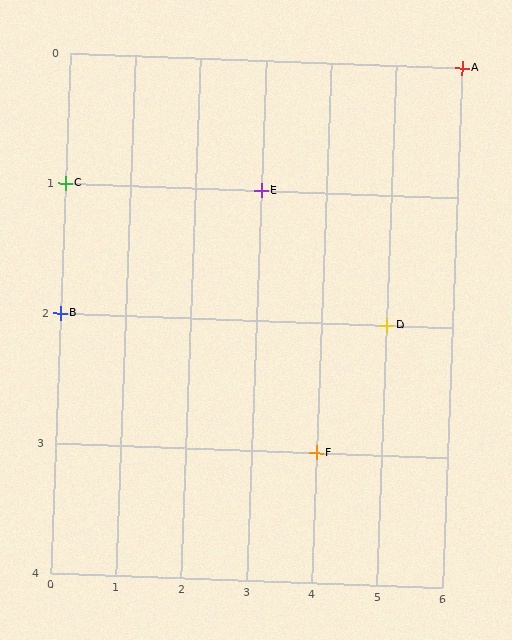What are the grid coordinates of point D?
Point D is at grid coordinates (5, 2).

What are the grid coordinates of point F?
Point F is at grid coordinates (4, 3).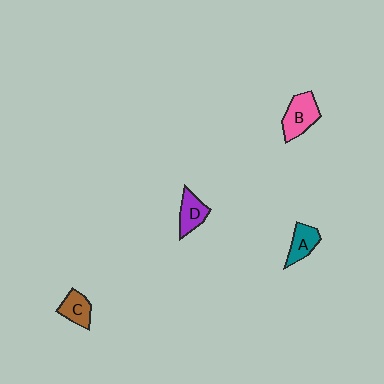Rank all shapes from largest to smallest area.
From largest to smallest: B (pink), D (purple), C (brown), A (teal).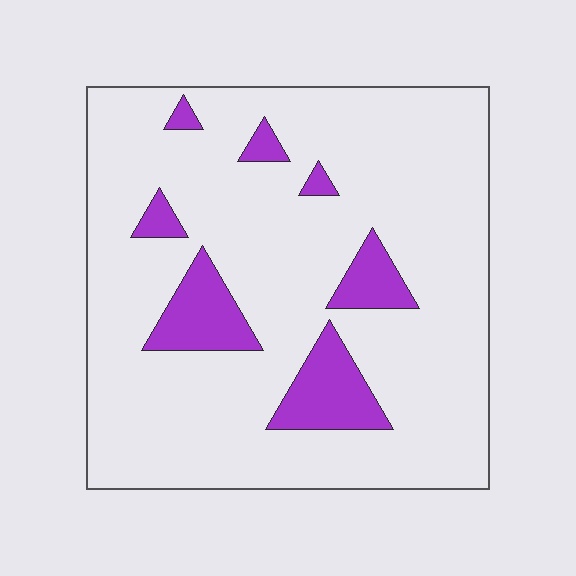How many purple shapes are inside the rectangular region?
7.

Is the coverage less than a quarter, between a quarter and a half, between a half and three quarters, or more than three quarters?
Less than a quarter.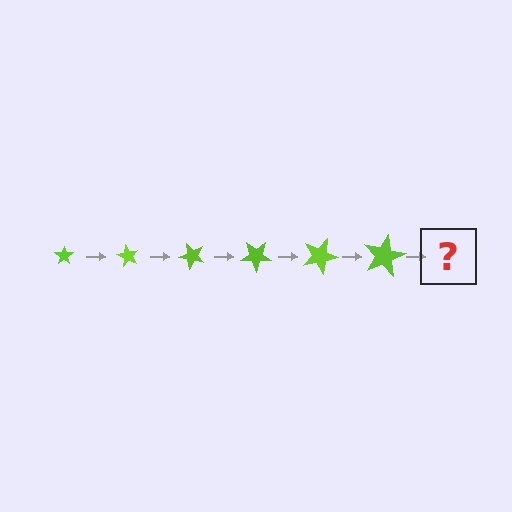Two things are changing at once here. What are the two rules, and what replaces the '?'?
The two rules are that the star grows larger each step and it rotates 60 degrees each step. The '?' should be a star, larger than the previous one and rotated 360 degrees from the start.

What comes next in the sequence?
The next element should be a star, larger than the previous one and rotated 360 degrees from the start.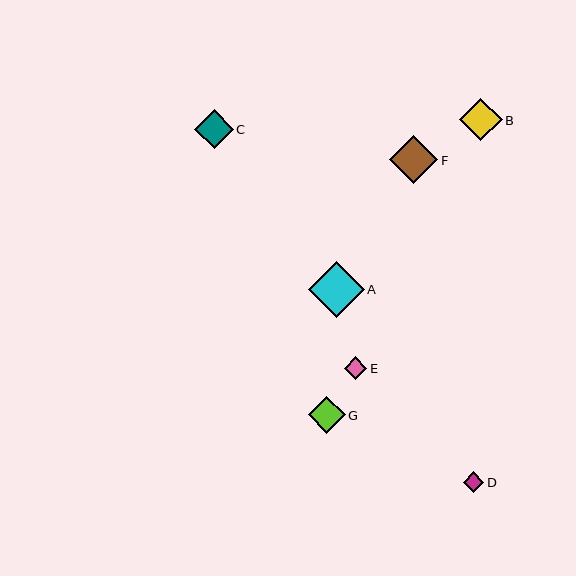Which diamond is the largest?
Diamond A is the largest with a size of approximately 56 pixels.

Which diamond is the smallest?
Diamond D is the smallest with a size of approximately 20 pixels.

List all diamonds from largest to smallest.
From largest to smallest: A, F, B, C, G, E, D.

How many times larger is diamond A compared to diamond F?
Diamond A is approximately 1.2 times the size of diamond F.